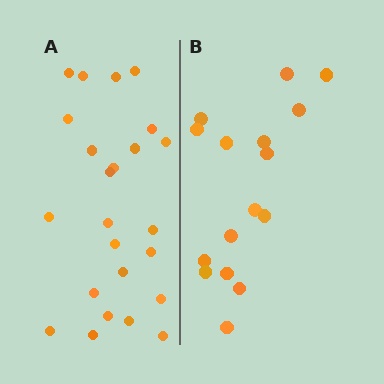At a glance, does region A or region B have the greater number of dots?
Region A (the left region) has more dots.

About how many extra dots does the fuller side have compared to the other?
Region A has roughly 8 or so more dots than region B.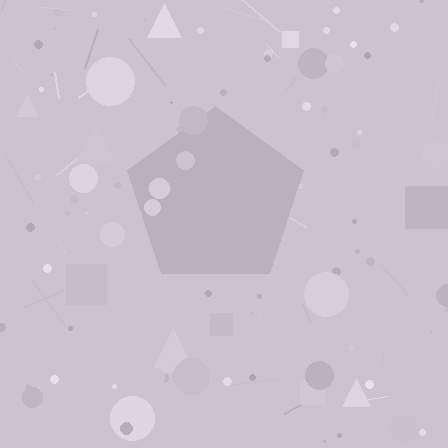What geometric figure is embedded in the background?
A pentagon is embedded in the background.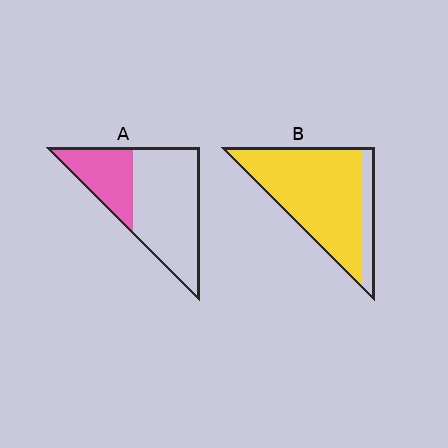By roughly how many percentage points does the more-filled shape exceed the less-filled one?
By roughly 50 percentage points (B over A).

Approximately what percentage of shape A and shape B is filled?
A is approximately 30% and B is approximately 85%.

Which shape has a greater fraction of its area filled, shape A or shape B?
Shape B.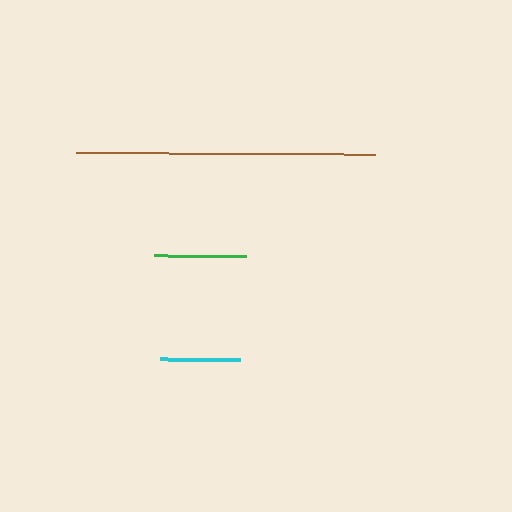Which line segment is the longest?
The brown line is the longest at approximately 299 pixels.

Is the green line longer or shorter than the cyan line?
The green line is longer than the cyan line.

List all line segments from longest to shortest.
From longest to shortest: brown, green, cyan.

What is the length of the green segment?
The green segment is approximately 92 pixels long.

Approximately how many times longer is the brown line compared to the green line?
The brown line is approximately 3.2 times the length of the green line.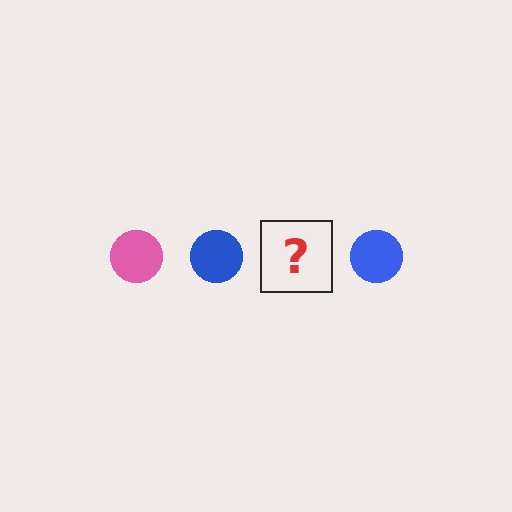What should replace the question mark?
The question mark should be replaced with a pink circle.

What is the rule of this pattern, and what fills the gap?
The rule is that the pattern cycles through pink, blue circles. The gap should be filled with a pink circle.